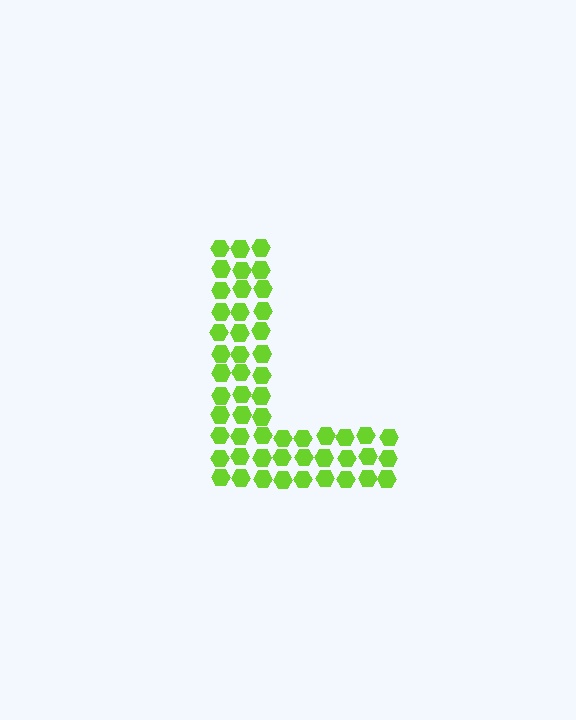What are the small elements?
The small elements are hexagons.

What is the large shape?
The large shape is the letter L.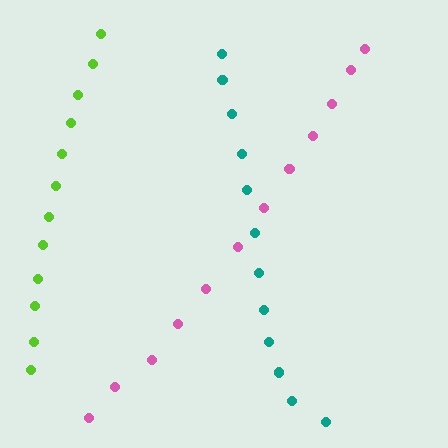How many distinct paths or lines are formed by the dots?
There are 3 distinct paths.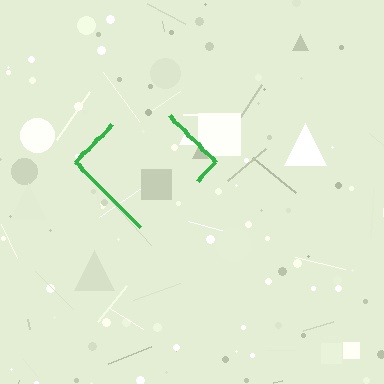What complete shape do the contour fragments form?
The contour fragments form a diamond.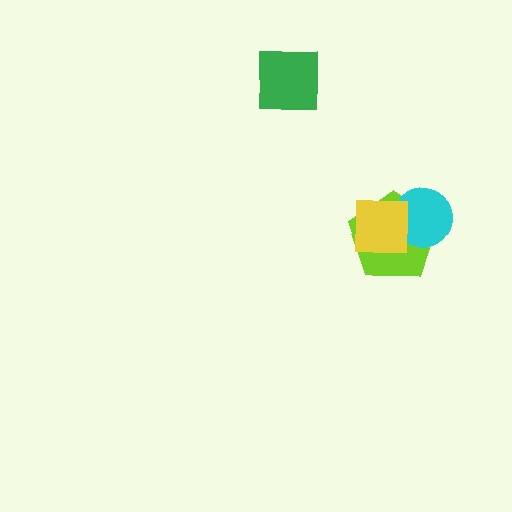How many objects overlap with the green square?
0 objects overlap with the green square.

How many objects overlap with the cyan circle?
2 objects overlap with the cyan circle.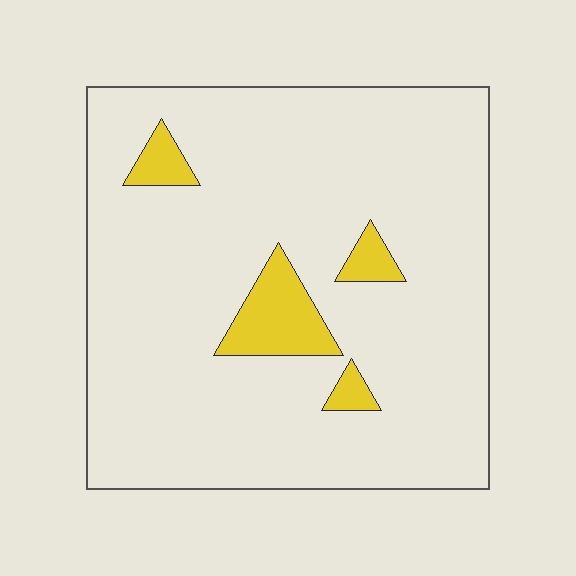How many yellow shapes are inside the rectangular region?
4.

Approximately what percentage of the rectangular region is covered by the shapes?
Approximately 10%.